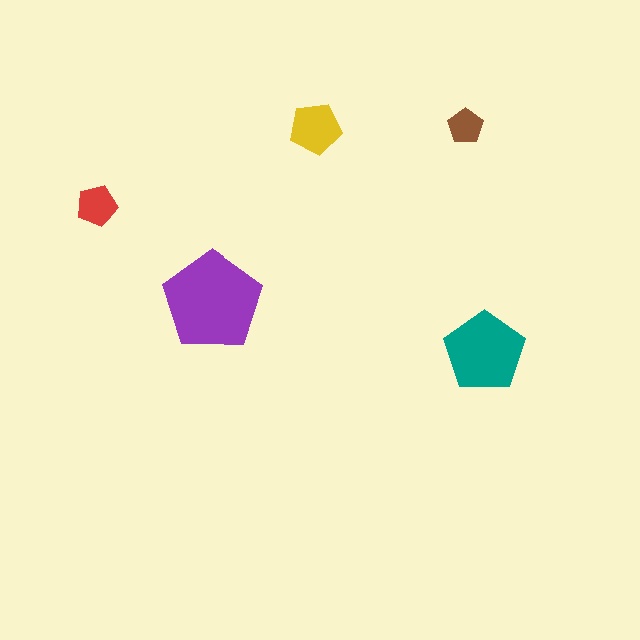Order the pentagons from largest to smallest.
the purple one, the teal one, the yellow one, the red one, the brown one.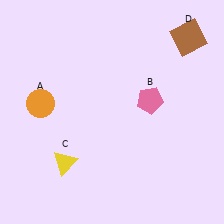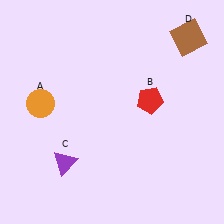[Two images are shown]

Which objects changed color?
B changed from pink to red. C changed from yellow to purple.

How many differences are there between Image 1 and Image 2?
There are 2 differences between the two images.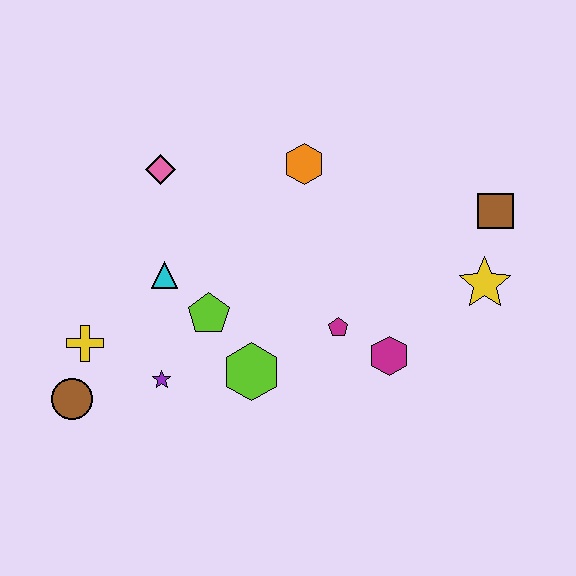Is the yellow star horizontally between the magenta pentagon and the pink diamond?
No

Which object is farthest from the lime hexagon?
The brown square is farthest from the lime hexagon.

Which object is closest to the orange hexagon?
The pink diamond is closest to the orange hexagon.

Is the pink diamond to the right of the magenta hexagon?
No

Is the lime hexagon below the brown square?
Yes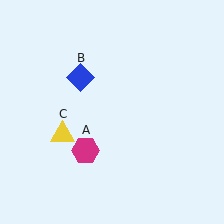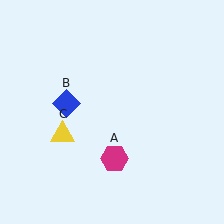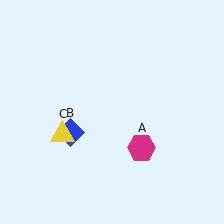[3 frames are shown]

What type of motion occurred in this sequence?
The magenta hexagon (object A), blue diamond (object B) rotated counterclockwise around the center of the scene.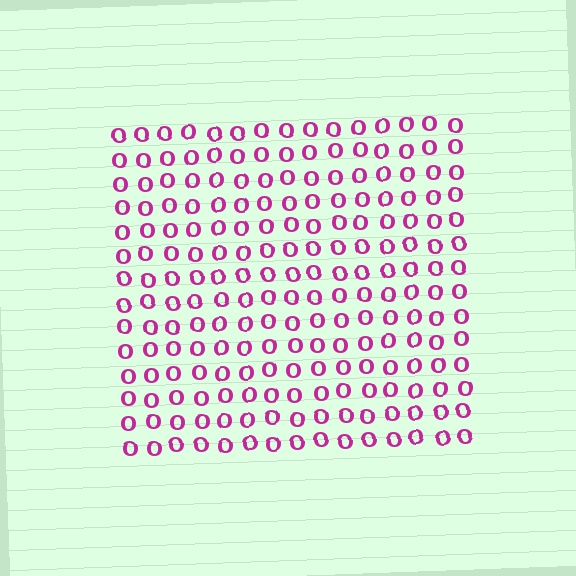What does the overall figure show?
The overall figure shows a square.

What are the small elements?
The small elements are letter O's.